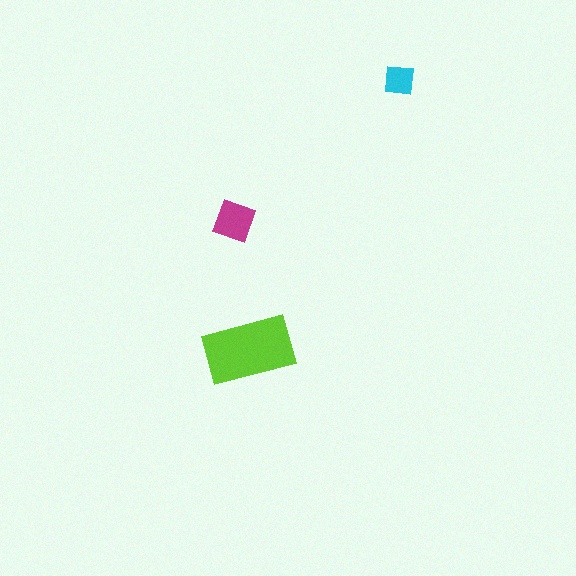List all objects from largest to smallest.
The lime rectangle, the magenta diamond, the cyan square.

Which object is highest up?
The cyan square is topmost.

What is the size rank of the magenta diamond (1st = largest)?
2nd.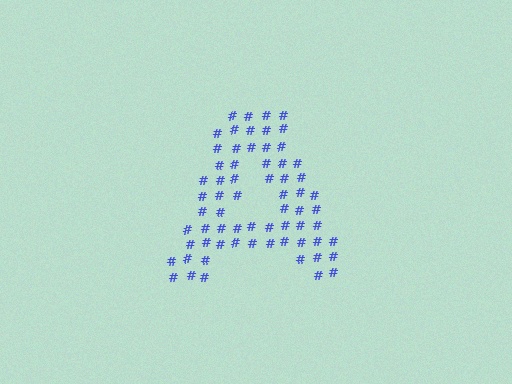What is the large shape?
The large shape is the letter A.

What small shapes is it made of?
It is made of small hash symbols.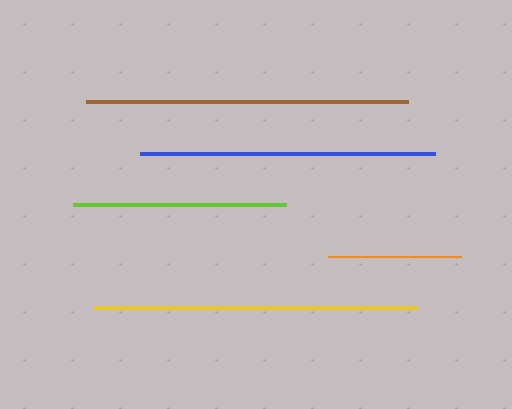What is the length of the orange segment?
The orange segment is approximately 133 pixels long.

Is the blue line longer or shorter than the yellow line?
The yellow line is longer than the blue line.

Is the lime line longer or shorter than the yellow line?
The yellow line is longer than the lime line.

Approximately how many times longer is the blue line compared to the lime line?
The blue line is approximately 1.4 times the length of the lime line.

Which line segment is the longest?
The yellow line is the longest at approximately 323 pixels.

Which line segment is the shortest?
The orange line is the shortest at approximately 133 pixels.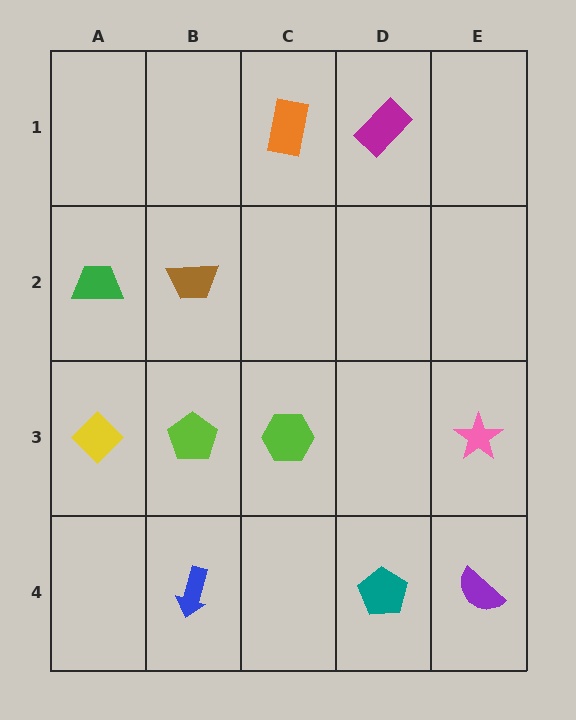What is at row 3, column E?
A pink star.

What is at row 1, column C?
An orange rectangle.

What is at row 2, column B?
A brown trapezoid.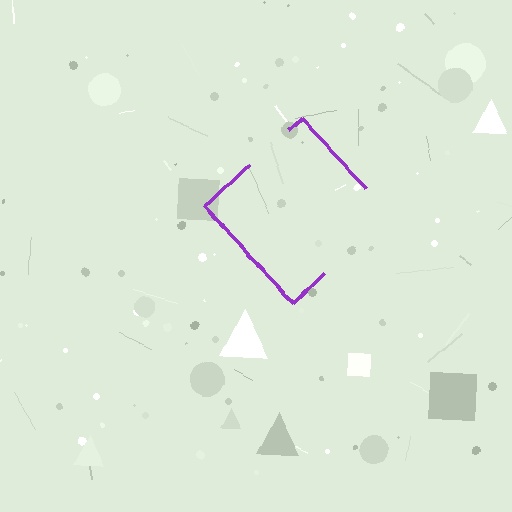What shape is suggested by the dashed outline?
The dashed outline suggests a diamond.